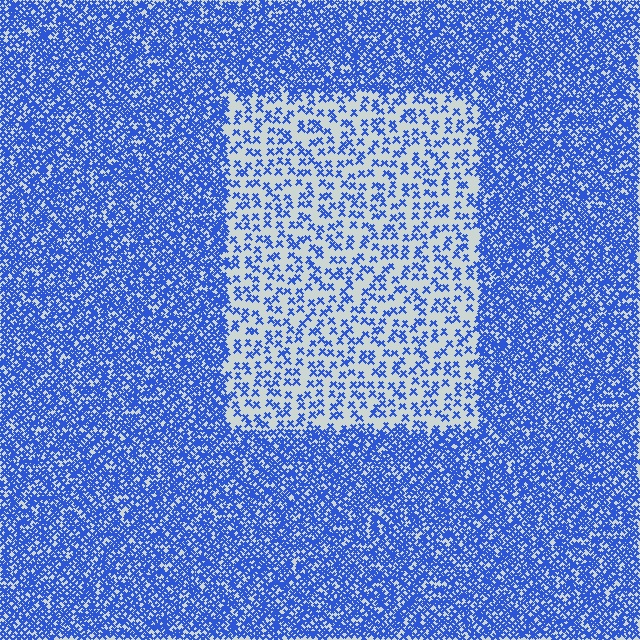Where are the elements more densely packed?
The elements are more densely packed outside the rectangle boundary.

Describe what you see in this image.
The image contains small blue elements arranged at two different densities. A rectangle-shaped region is visible where the elements are less densely packed than the surrounding area.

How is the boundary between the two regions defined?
The boundary is defined by a change in element density (approximately 2.9x ratio). All elements are the same color, size, and shape.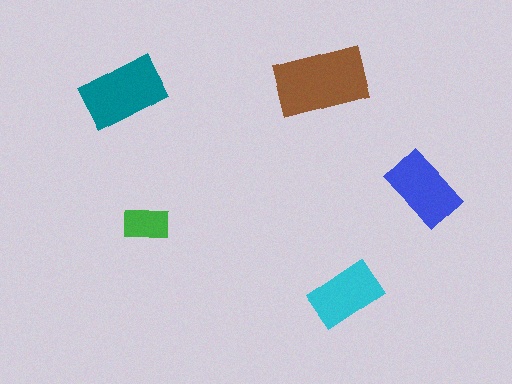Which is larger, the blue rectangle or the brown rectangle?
The brown one.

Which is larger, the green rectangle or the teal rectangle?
The teal one.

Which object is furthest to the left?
The teal rectangle is leftmost.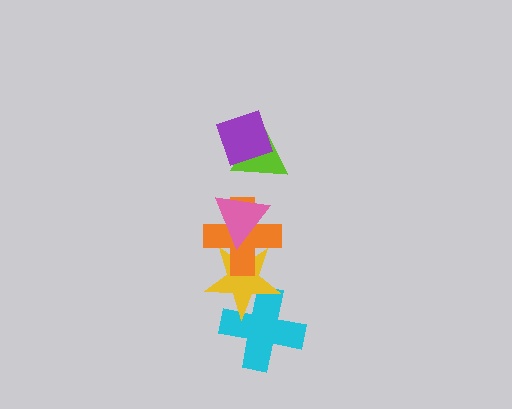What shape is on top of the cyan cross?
The yellow star is on top of the cyan cross.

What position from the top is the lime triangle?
The lime triangle is 2nd from the top.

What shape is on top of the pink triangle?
The lime triangle is on top of the pink triangle.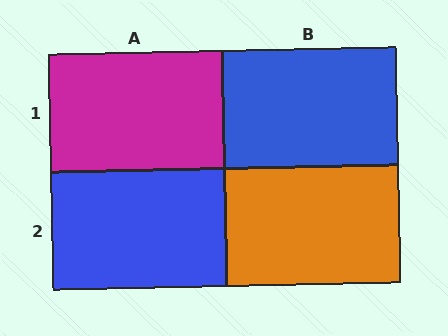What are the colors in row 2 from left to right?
Blue, orange.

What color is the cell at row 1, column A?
Magenta.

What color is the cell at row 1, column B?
Blue.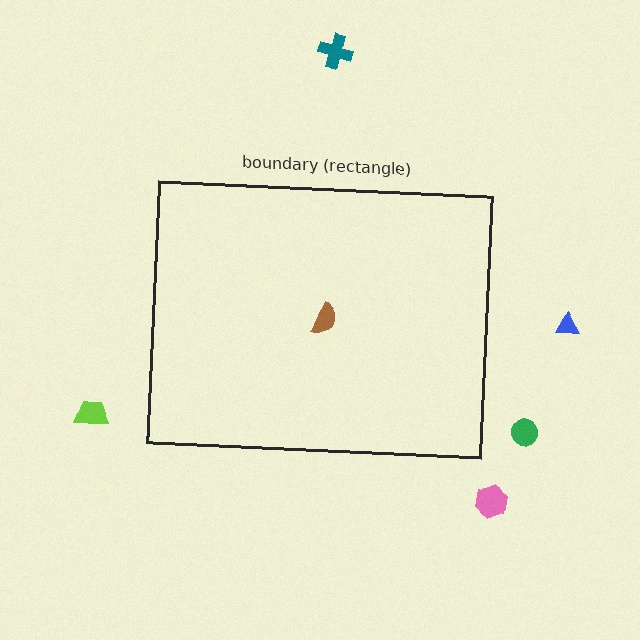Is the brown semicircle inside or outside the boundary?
Inside.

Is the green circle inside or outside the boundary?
Outside.